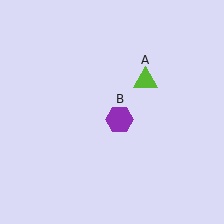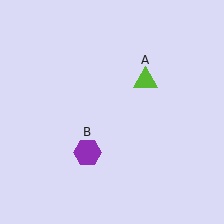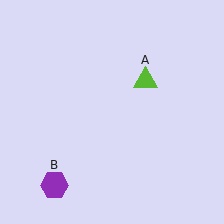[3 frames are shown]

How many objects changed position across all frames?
1 object changed position: purple hexagon (object B).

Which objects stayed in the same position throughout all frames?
Lime triangle (object A) remained stationary.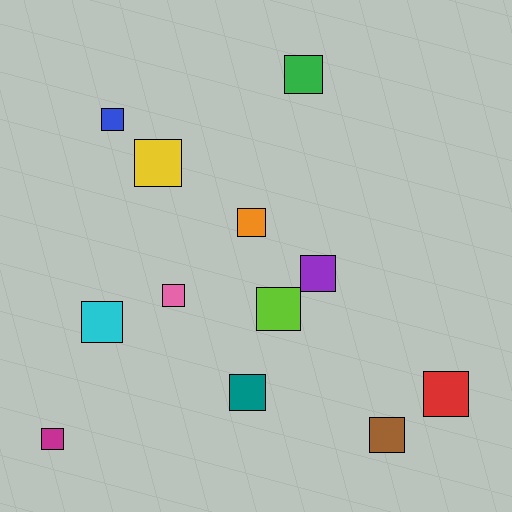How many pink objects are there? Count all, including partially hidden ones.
There is 1 pink object.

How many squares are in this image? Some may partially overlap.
There are 12 squares.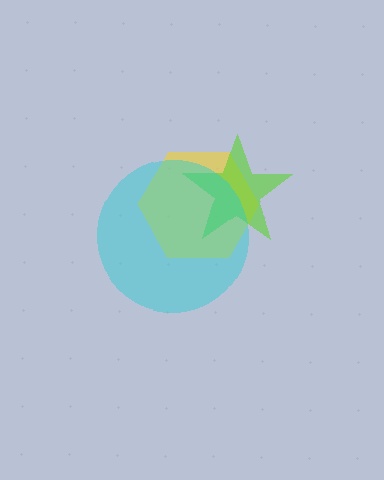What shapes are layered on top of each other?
The layered shapes are: a yellow hexagon, a lime star, a cyan circle.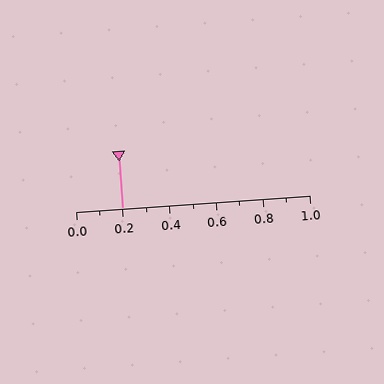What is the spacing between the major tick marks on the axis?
The major ticks are spaced 0.2 apart.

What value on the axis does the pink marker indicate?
The marker indicates approximately 0.2.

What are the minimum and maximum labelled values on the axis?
The axis runs from 0.0 to 1.0.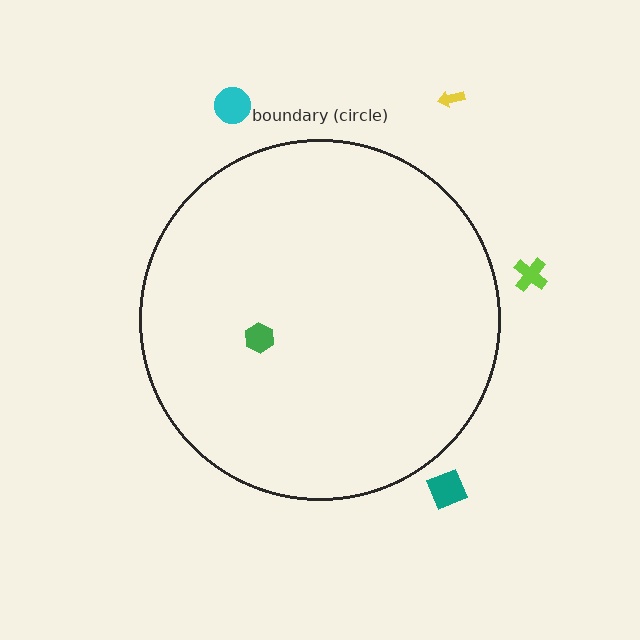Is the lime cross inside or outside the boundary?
Outside.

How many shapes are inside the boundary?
1 inside, 4 outside.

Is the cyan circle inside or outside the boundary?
Outside.